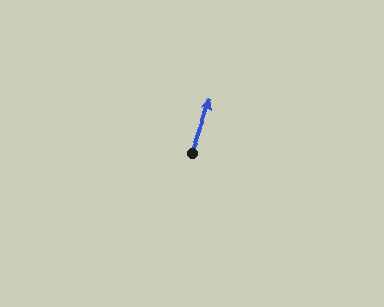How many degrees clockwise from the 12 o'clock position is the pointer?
Approximately 20 degrees.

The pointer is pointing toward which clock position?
Roughly 1 o'clock.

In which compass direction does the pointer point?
North.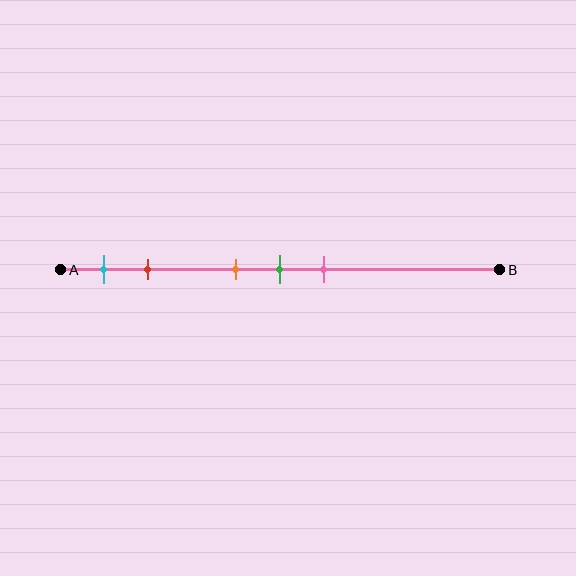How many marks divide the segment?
There are 5 marks dividing the segment.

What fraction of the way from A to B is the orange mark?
The orange mark is approximately 40% (0.4) of the way from A to B.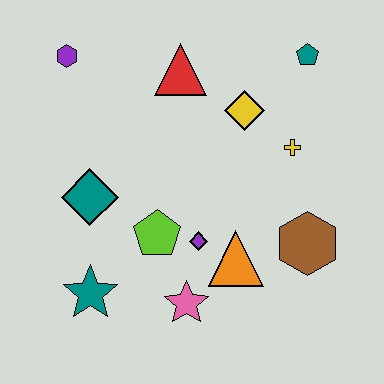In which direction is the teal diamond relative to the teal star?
The teal diamond is above the teal star.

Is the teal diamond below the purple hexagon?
Yes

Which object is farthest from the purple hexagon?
The brown hexagon is farthest from the purple hexagon.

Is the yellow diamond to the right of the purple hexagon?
Yes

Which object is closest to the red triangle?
The yellow diamond is closest to the red triangle.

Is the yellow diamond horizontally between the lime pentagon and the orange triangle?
No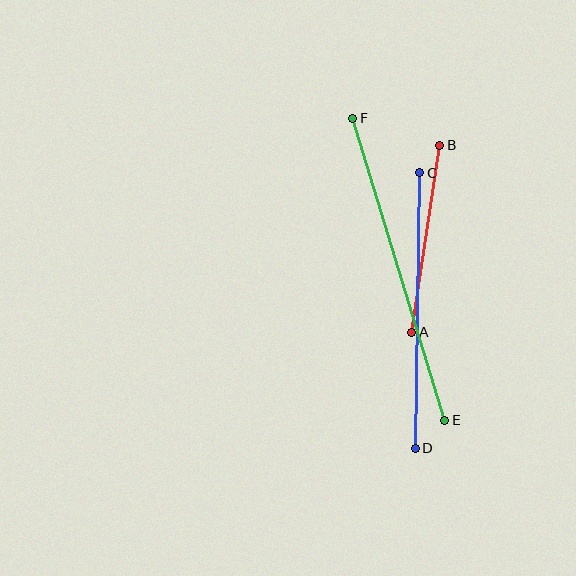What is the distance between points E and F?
The distance is approximately 316 pixels.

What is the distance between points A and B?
The distance is approximately 189 pixels.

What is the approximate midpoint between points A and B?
The midpoint is at approximately (426, 239) pixels.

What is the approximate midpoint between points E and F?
The midpoint is at approximately (399, 269) pixels.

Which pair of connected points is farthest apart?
Points E and F are farthest apart.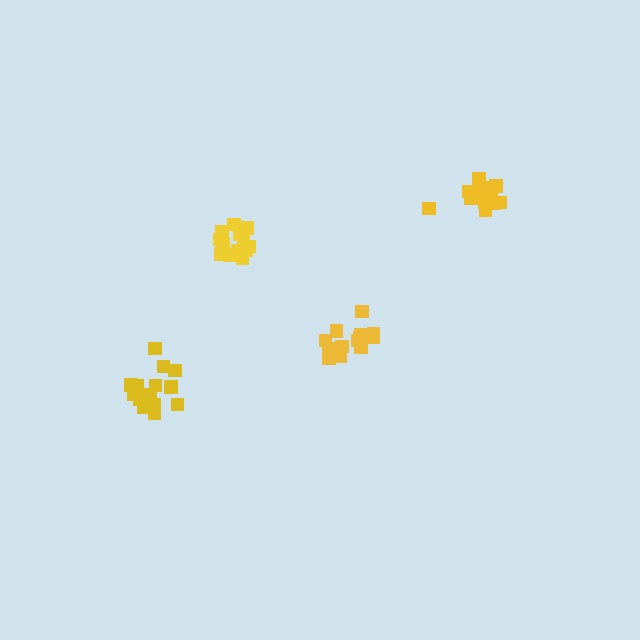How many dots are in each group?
Group 1: 17 dots, Group 2: 15 dots, Group 3: 14 dots, Group 4: 14 dots (60 total).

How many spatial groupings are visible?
There are 4 spatial groupings.